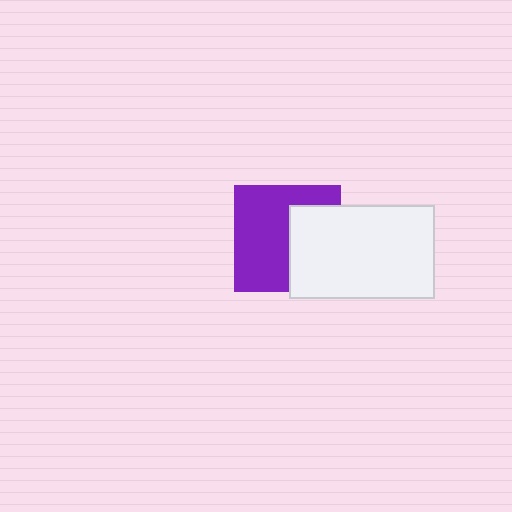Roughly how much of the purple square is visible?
About half of it is visible (roughly 61%).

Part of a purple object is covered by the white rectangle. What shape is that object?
It is a square.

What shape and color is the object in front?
The object in front is a white rectangle.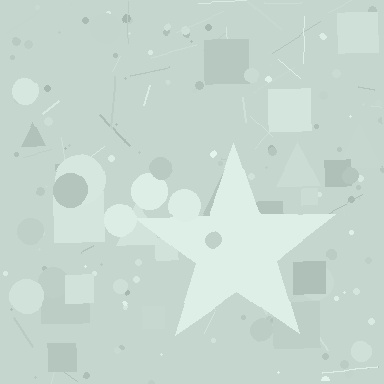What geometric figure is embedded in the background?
A star is embedded in the background.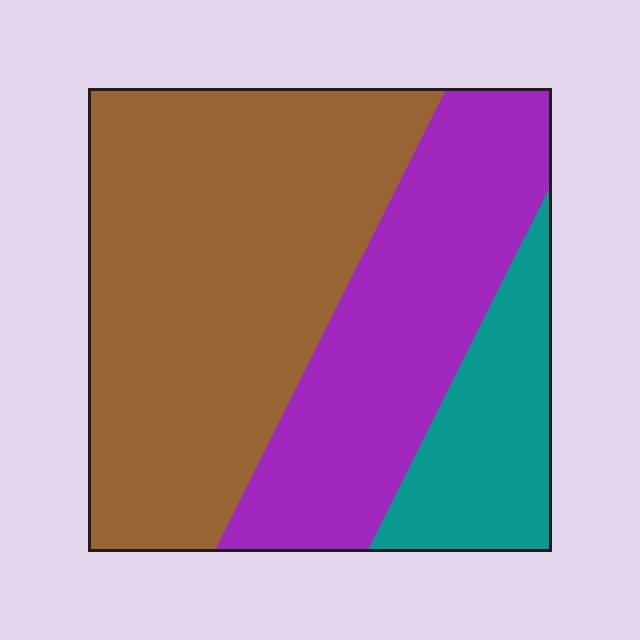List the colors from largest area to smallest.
From largest to smallest: brown, purple, teal.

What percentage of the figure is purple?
Purple takes up between a sixth and a third of the figure.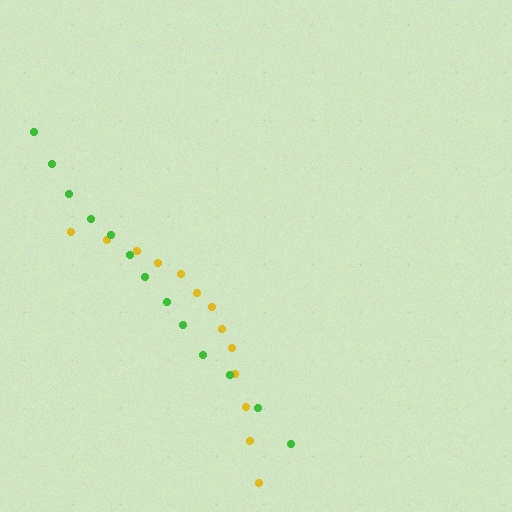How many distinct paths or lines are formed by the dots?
There are 2 distinct paths.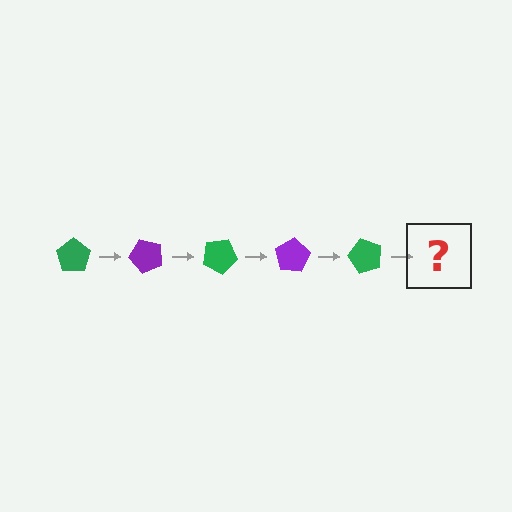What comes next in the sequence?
The next element should be a purple pentagon, rotated 250 degrees from the start.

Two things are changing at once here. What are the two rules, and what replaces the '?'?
The two rules are that it rotates 50 degrees each step and the color cycles through green and purple. The '?' should be a purple pentagon, rotated 250 degrees from the start.